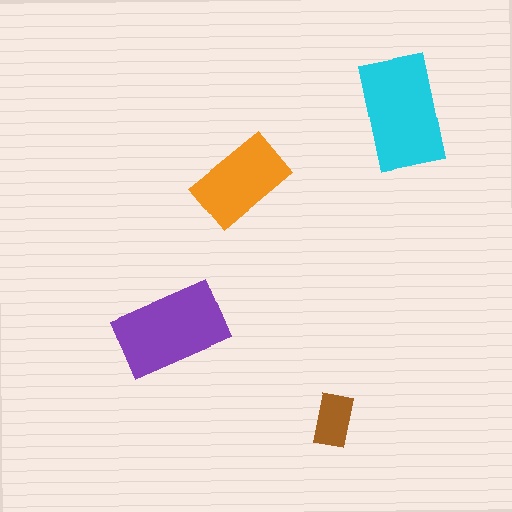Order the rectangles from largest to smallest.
the cyan one, the purple one, the orange one, the brown one.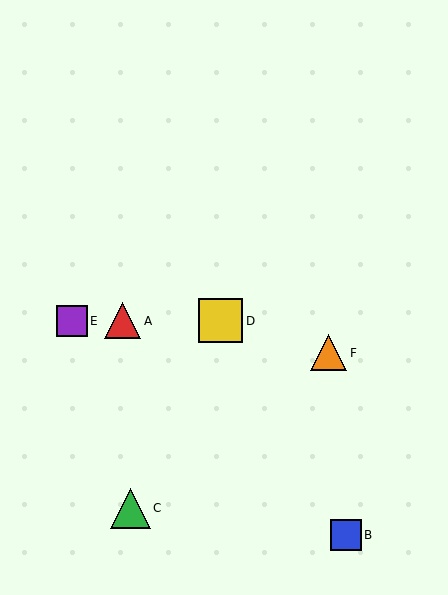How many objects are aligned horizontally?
3 objects (A, D, E) are aligned horizontally.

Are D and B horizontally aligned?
No, D is at y≈321 and B is at y≈535.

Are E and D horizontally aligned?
Yes, both are at y≈321.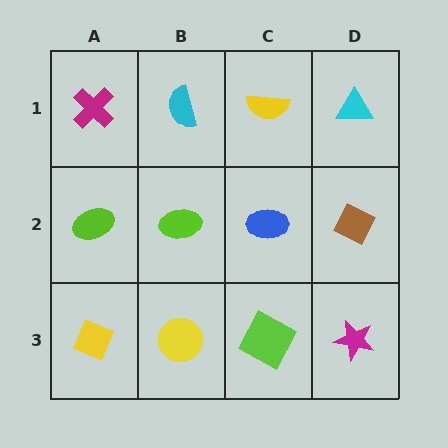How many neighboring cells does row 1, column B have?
3.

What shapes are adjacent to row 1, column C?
A blue ellipse (row 2, column C), a cyan semicircle (row 1, column B), a cyan triangle (row 1, column D).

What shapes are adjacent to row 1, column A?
A lime ellipse (row 2, column A), a cyan semicircle (row 1, column B).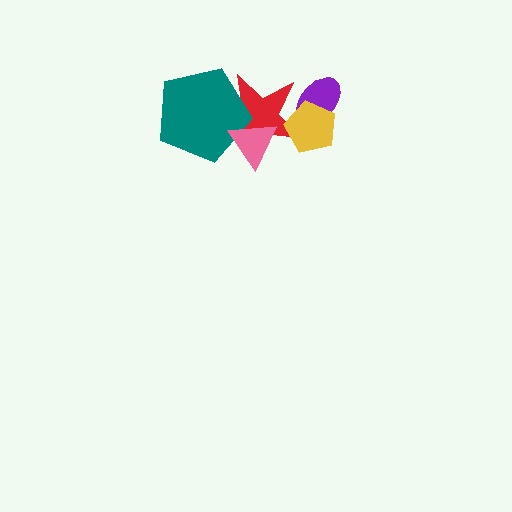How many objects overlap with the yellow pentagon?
2 objects overlap with the yellow pentagon.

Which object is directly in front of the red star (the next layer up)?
The teal pentagon is directly in front of the red star.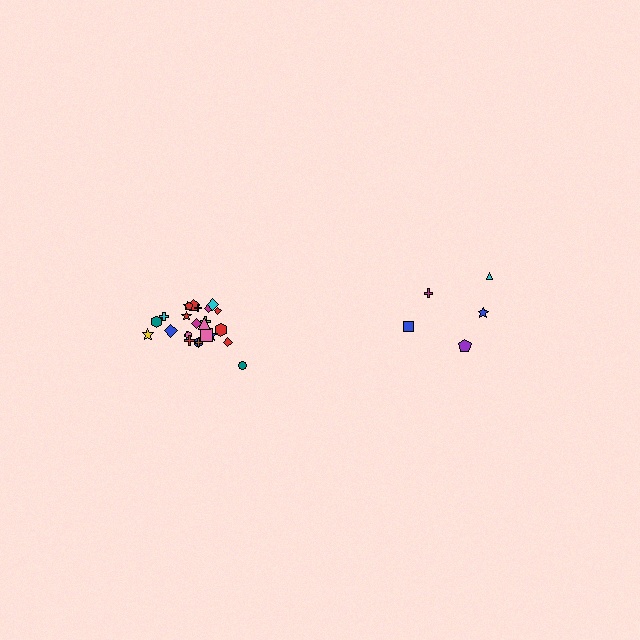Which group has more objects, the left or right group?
The left group.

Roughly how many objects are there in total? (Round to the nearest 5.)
Roughly 30 objects in total.